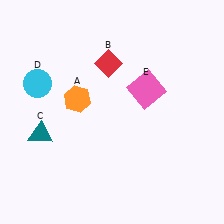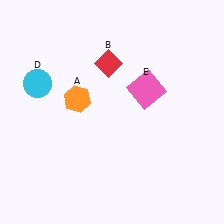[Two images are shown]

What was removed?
The teal triangle (C) was removed in Image 2.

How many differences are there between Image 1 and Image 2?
There is 1 difference between the two images.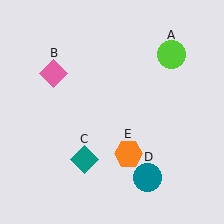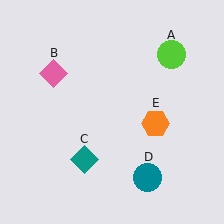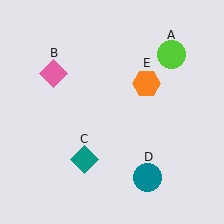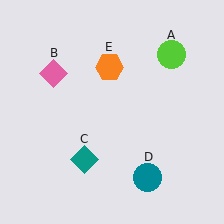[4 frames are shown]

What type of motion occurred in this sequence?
The orange hexagon (object E) rotated counterclockwise around the center of the scene.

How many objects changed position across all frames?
1 object changed position: orange hexagon (object E).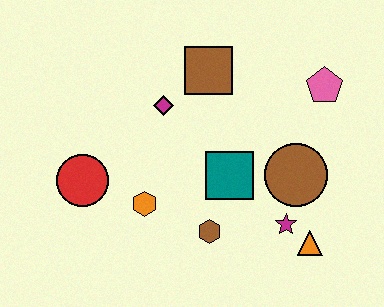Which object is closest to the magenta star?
The orange triangle is closest to the magenta star.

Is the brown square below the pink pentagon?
No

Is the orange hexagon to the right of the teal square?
No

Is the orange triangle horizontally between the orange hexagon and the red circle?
No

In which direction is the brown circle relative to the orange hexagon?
The brown circle is to the right of the orange hexagon.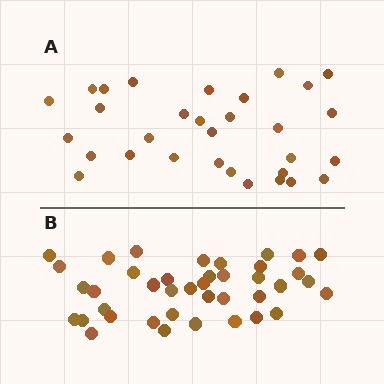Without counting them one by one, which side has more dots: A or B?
Region B (the bottom region) has more dots.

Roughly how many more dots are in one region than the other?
Region B has roughly 8 or so more dots than region A.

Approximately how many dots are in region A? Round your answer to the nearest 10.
About 30 dots. (The exact count is 31, which rounds to 30.)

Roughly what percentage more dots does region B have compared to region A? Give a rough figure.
About 30% more.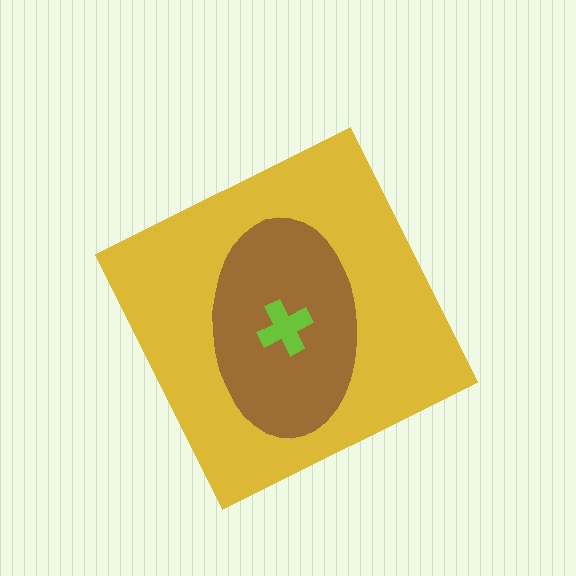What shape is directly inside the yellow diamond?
The brown ellipse.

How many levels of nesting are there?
3.